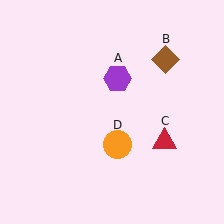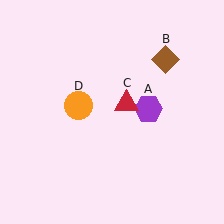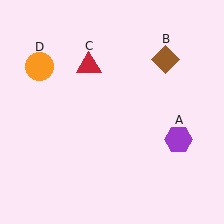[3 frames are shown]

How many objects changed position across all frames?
3 objects changed position: purple hexagon (object A), red triangle (object C), orange circle (object D).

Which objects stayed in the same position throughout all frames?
Brown diamond (object B) remained stationary.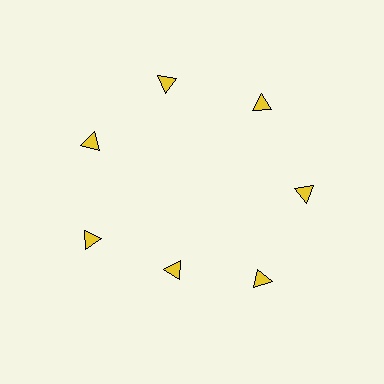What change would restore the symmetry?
The symmetry would be restored by moving it outward, back onto the ring so that all 7 triangles sit at equal angles and equal distance from the center.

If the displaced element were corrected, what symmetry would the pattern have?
It would have 7-fold rotational symmetry — the pattern would map onto itself every 51 degrees.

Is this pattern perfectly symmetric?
No. The 7 yellow triangles are arranged in a ring, but one element near the 6 o'clock position is pulled inward toward the center, breaking the 7-fold rotational symmetry.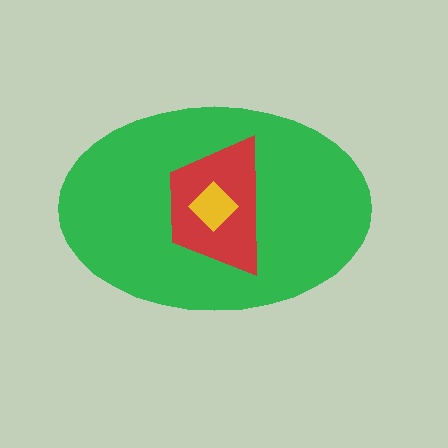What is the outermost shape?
The green ellipse.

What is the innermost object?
The yellow diamond.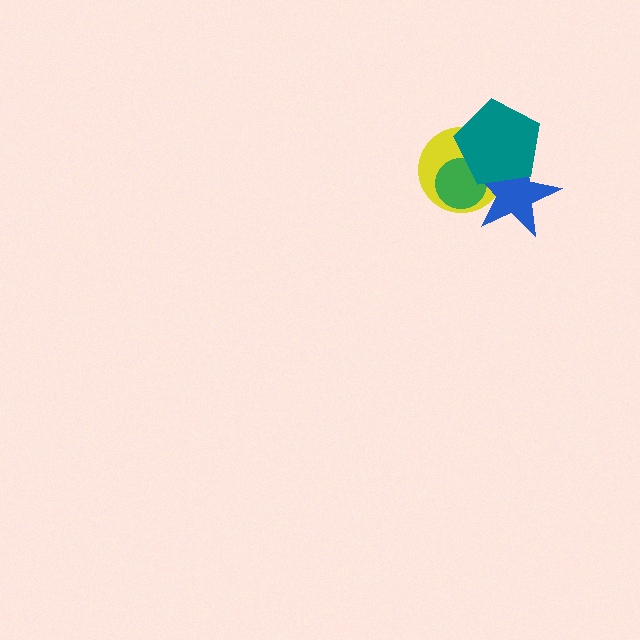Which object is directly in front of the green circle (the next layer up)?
The blue star is directly in front of the green circle.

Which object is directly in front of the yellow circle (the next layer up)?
The green circle is directly in front of the yellow circle.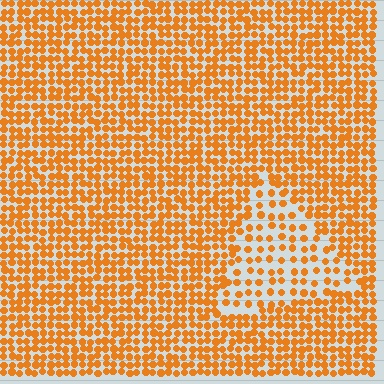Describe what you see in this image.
The image contains small orange elements arranged at two different densities. A triangle-shaped region is visible where the elements are less densely packed than the surrounding area.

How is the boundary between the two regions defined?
The boundary is defined by a change in element density (approximately 2.0x ratio). All elements are the same color, size, and shape.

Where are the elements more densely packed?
The elements are more densely packed outside the triangle boundary.